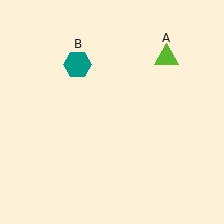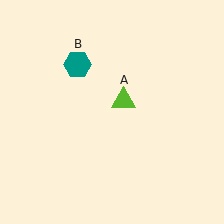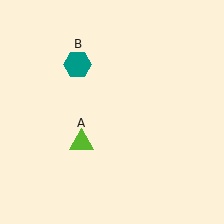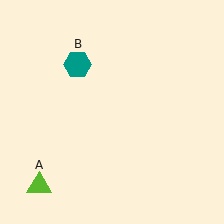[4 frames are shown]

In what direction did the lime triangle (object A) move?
The lime triangle (object A) moved down and to the left.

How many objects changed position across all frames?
1 object changed position: lime triangle (object A).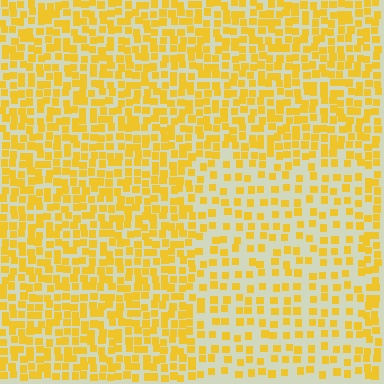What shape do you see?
I see a rectangle.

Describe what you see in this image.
The image contains small yellow elements arranged at two different densities. A rectangle-shaped region is visible where the elements are less densely packed than the surrounding area.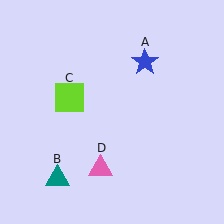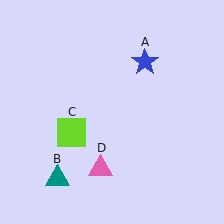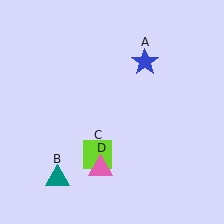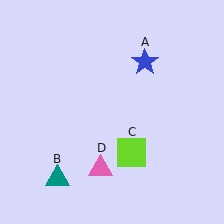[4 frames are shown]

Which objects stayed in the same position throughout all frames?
Blue star (object A) and teal triangle (object B) and pink triangle (object D) remained stationary.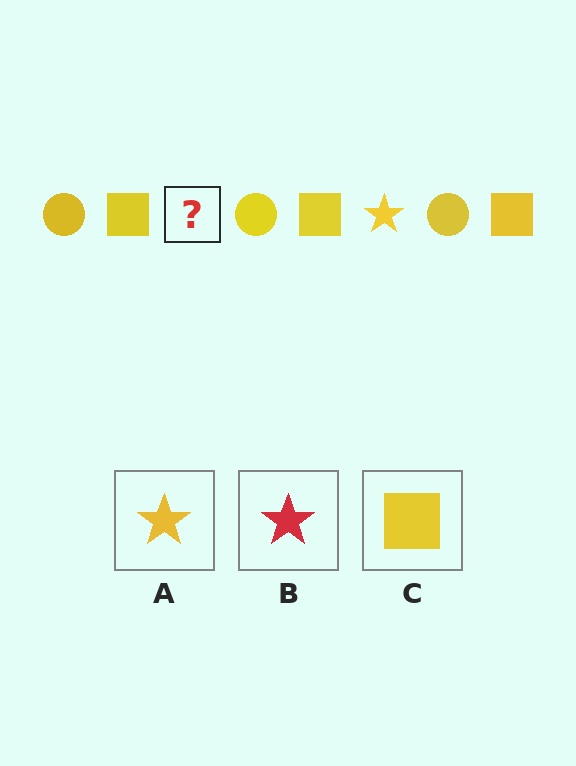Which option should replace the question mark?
Option A.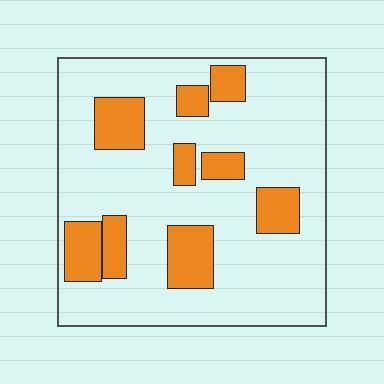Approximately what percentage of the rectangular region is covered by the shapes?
Approximately 20%.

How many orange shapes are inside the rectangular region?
9.